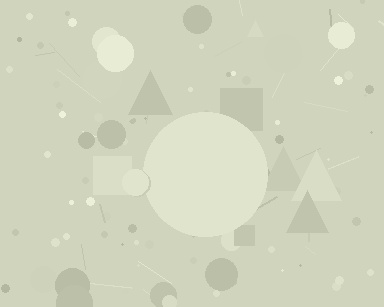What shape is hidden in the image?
A circle is hidden in the image.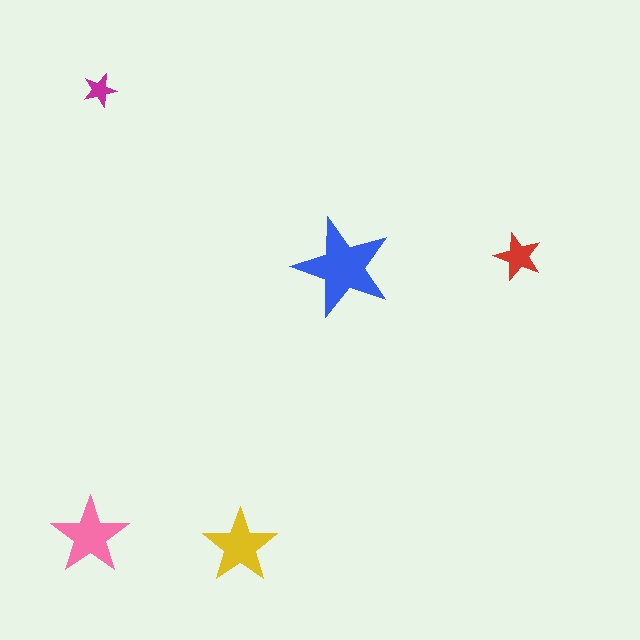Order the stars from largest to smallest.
the blue one, the pink one, the yellow one, the red one, the magenta one.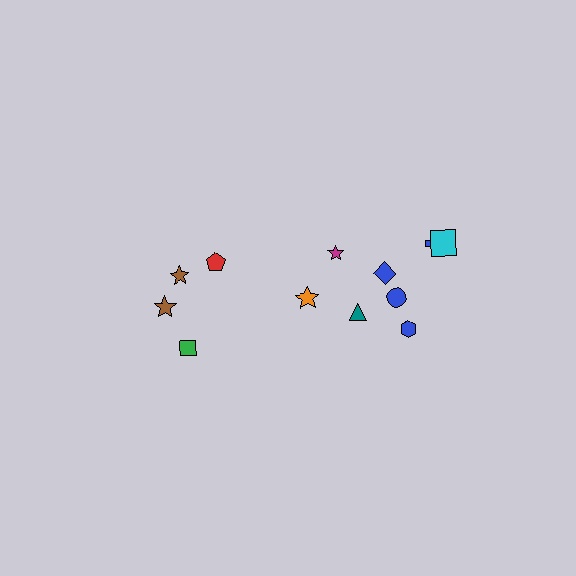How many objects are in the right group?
There are 8 objects.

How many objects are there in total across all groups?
There are 12 objects.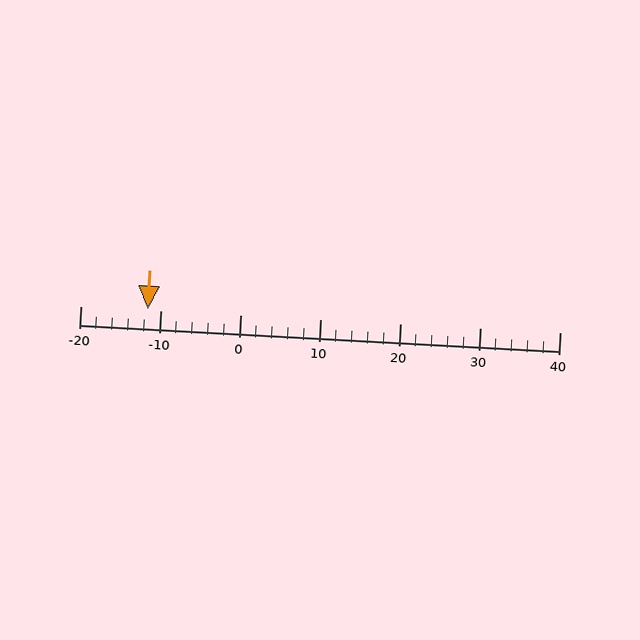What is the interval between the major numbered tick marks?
The major tick marks are spaced 10 units apart.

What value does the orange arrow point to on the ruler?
The orange arrow points to approximately -12.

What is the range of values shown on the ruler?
The ruler shows values from -20 to 40.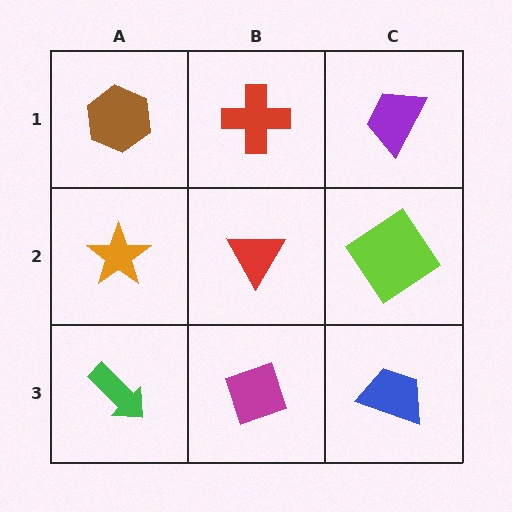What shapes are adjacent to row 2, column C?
A purple trapezoid (row 1, column C), a blue trapezoid (row 3, column C), a red triangle (row 2, column B).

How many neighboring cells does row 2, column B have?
4.